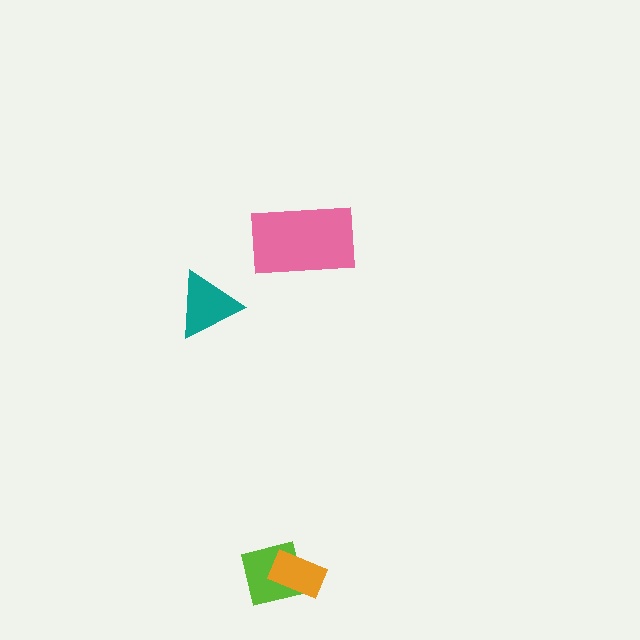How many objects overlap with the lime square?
1 object overlaps with the lime square.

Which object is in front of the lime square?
The orange rectangle is in front of the lime square.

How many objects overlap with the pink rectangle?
0 objects overlap with the pink rectangle.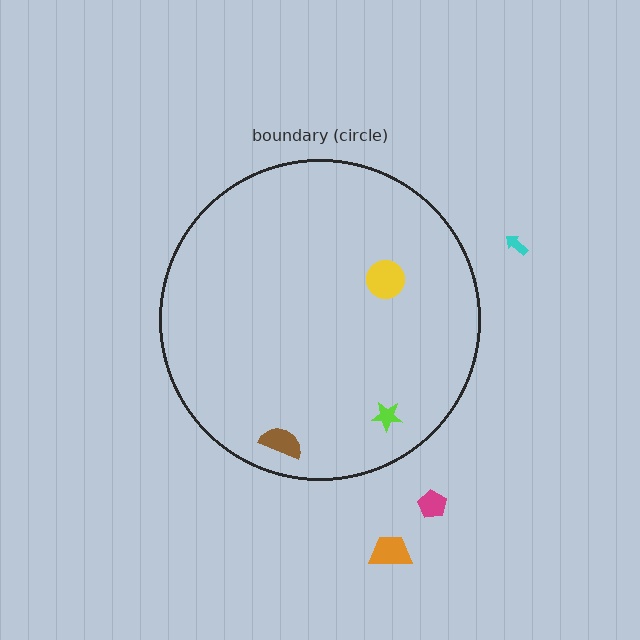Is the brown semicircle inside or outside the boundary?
Inside.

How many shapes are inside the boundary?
3 inside, 3 outside.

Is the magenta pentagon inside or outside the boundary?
Outside.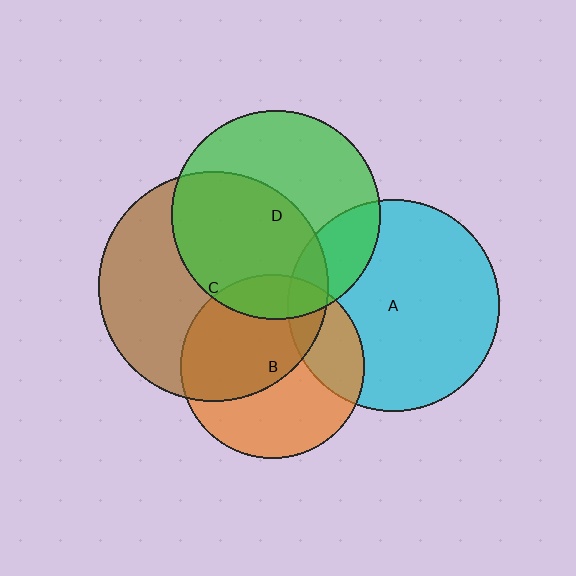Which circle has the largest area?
Circle C (brown).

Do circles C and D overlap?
Yes.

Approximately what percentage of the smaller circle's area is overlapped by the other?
Approximately 50%.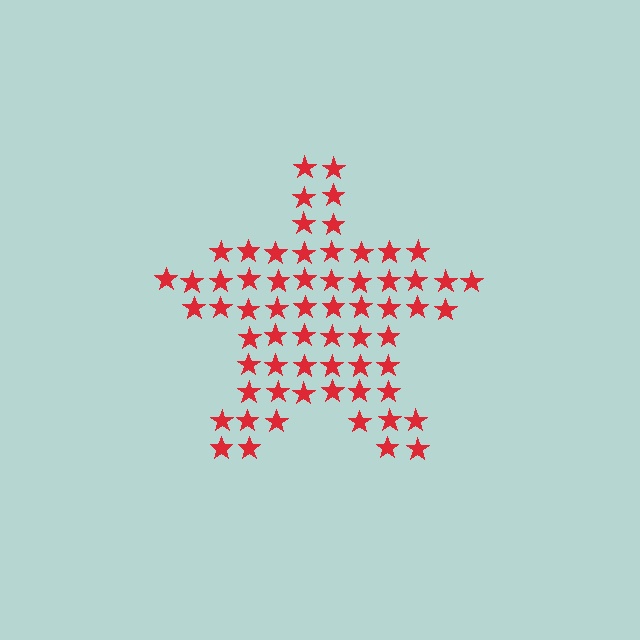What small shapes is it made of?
It is made of small stars.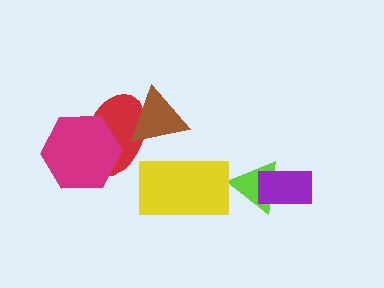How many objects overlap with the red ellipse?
2 objects overlap with the red ellipse.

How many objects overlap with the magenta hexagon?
1 object overlaps with the magenta hexagon.